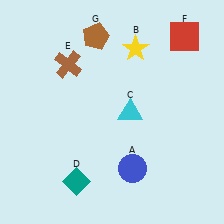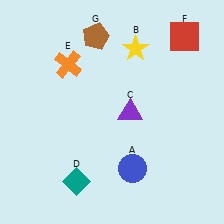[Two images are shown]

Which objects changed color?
C changed from cyan to purple. E changed from brown to orange.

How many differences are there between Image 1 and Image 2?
There are 2 differences between the two images.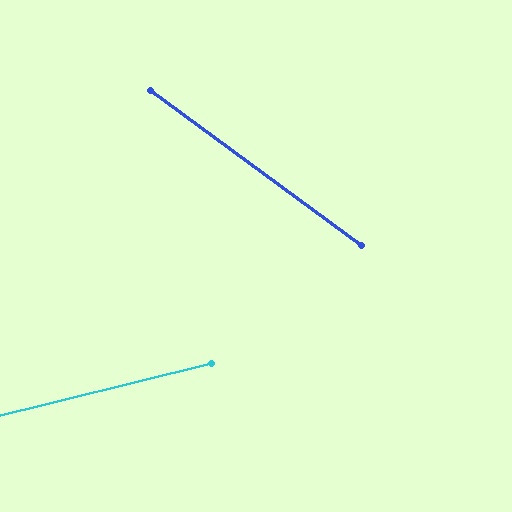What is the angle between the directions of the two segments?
Approximately 50 degrees.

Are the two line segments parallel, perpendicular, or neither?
Neither parallel nor perpendicular — they differ by about 50°.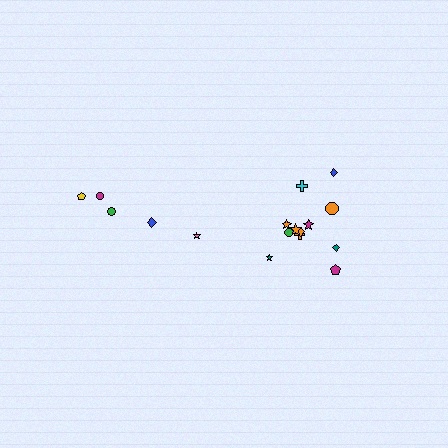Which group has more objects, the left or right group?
The right group.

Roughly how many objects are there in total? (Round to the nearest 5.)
Roughly 15 objects in total.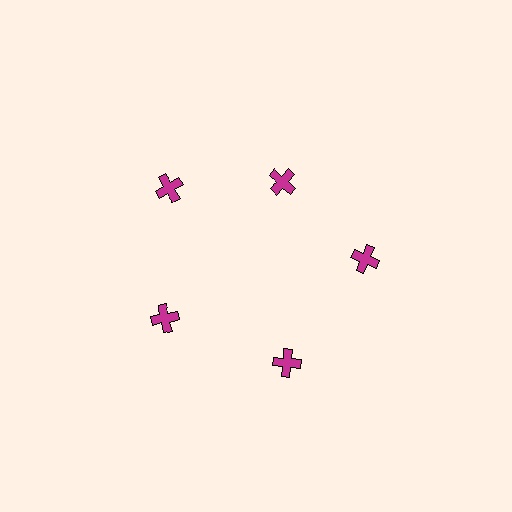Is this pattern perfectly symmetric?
No. The 5 magenta crosses are arranged in a ring, but one element near the 1 o'clock position is pulled inward toward the center, breaking the 5-fold rotational symmetry.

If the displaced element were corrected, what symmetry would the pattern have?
It would have 5-fold rotational symmetry — the pattern would map onto itself every 72 degrees.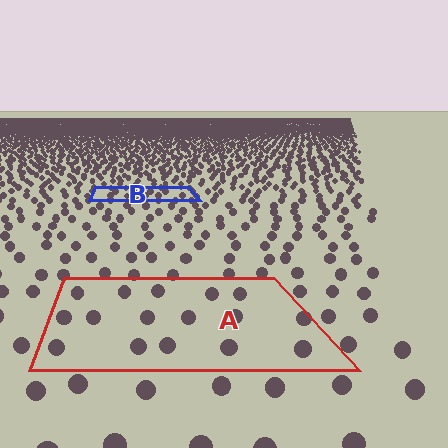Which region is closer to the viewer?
Region A is closer. The texture elements there are larger and more spread out.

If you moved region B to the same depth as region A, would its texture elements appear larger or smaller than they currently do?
They would appear larger. At a closer depth, the same texture elements are projected at a bigger on-screen size.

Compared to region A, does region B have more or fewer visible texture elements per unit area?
Region B has more texture elements per unit area — they are packed more densely because it is farther away.